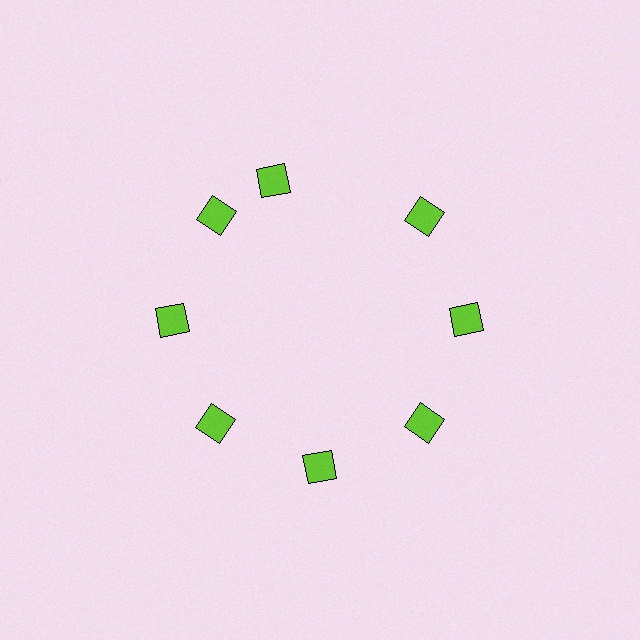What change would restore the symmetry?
The symmetry would be restored by rotating it back into even spacing with its neighbors so that all 8 diamonds sit at equal angles and equal distance from the center.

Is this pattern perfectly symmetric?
No. The 8 lime diamonds are arranged in a ring, but one element near the 12 o'clock position is rotated out of alignment along the ring, breaking the 8-fold rotational symmetry.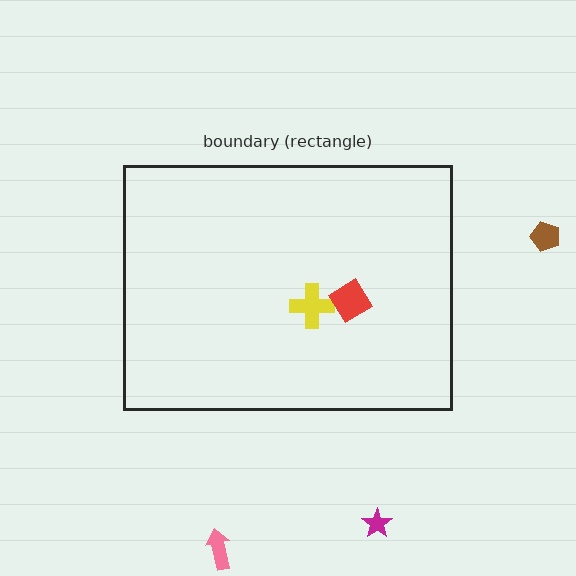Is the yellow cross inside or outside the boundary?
Inside.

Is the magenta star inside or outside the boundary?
Outside.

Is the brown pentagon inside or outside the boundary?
Outside.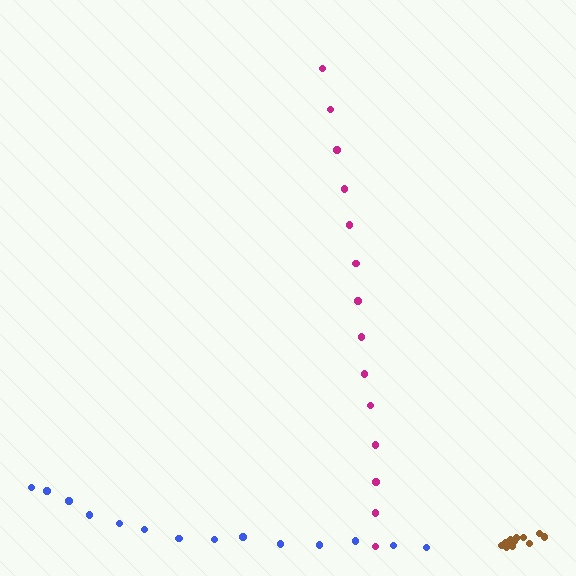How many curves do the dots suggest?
There are 3 distinct paths.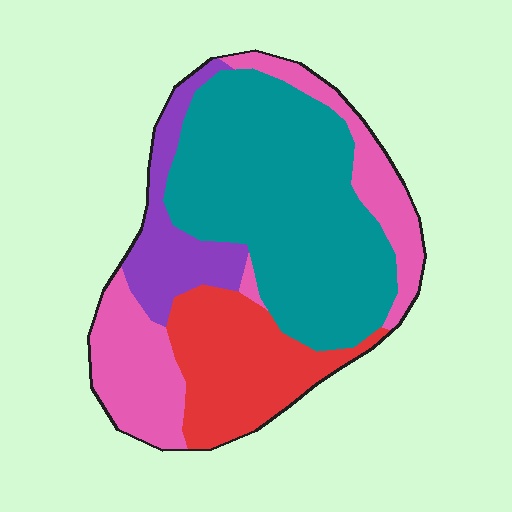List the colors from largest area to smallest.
From largest to smallest: teal, pink, red, purple.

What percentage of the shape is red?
Red takes up between a sixth and a third of the shape.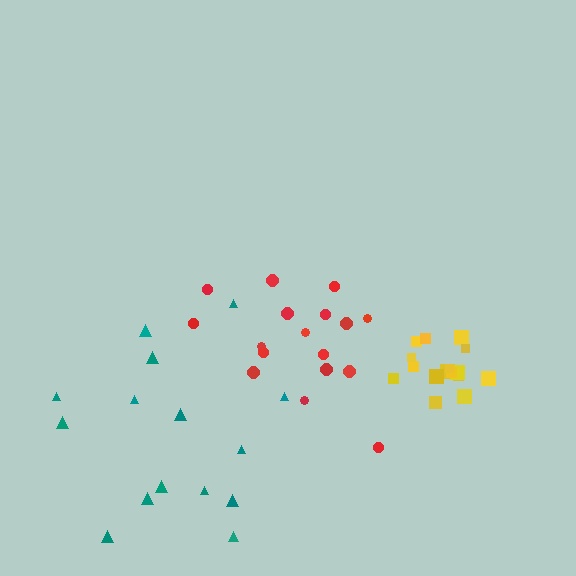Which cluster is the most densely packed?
Yellow.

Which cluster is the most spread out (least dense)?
Teal.